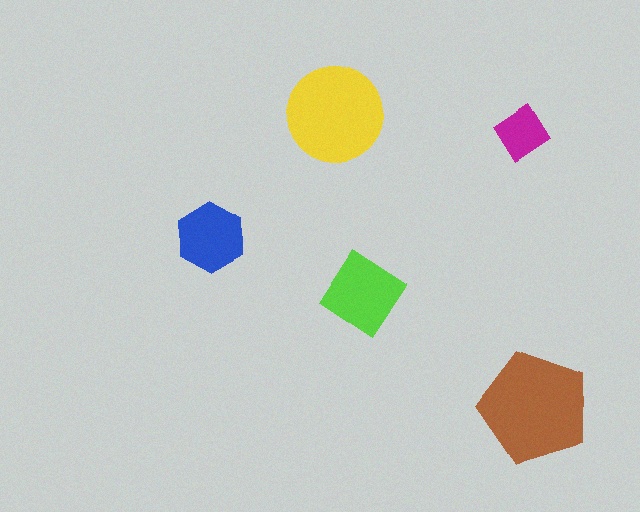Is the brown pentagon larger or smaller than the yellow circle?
Larger.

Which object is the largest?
The brown pentagon.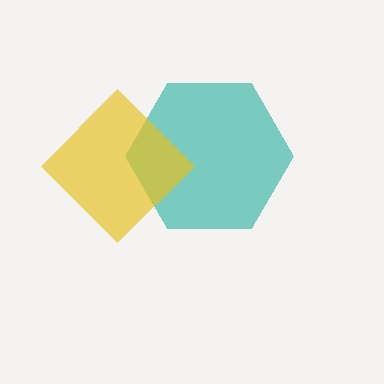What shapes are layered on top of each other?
The layered shapes are: a teal hexagon, a yellow diamond.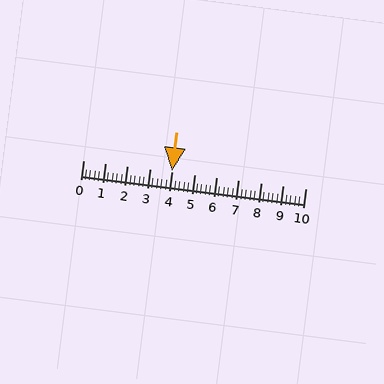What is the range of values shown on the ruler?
The ruler shows values from 0 to 10.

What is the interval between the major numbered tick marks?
The major tick marks are spaced 1 units apart.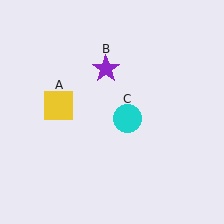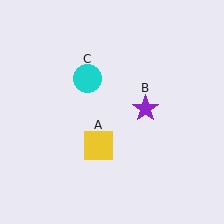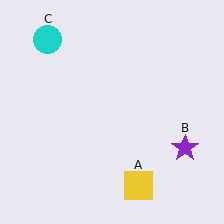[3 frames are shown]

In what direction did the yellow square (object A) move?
The yellow square (object A) moved down and to the right.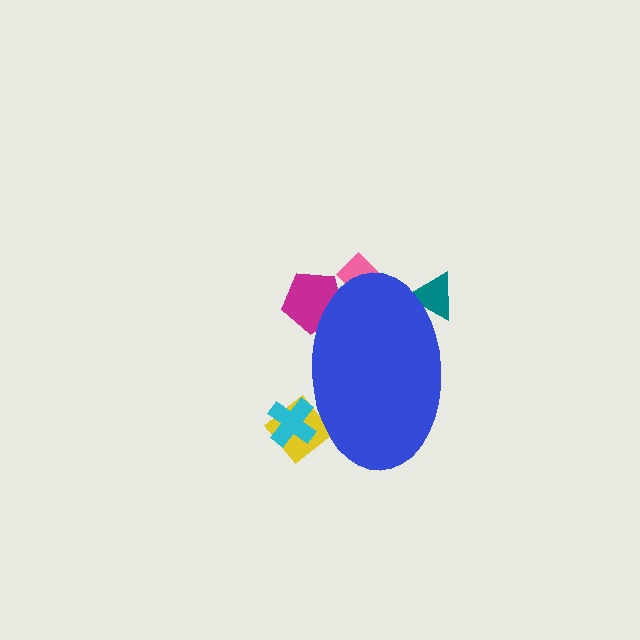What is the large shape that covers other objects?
A blue ellipse.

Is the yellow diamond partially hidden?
Yes, the yellow diamond is partially hidden behind the blue ellipse.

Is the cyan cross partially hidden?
Yes, the cyan cross is partially hidden behind the blue ellipse.